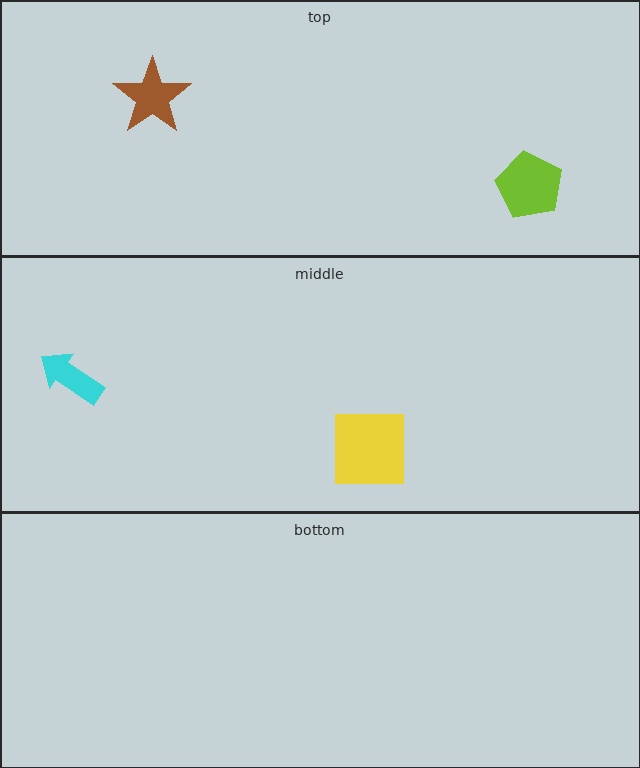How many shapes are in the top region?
2.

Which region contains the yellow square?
The middle region.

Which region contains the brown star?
The top region.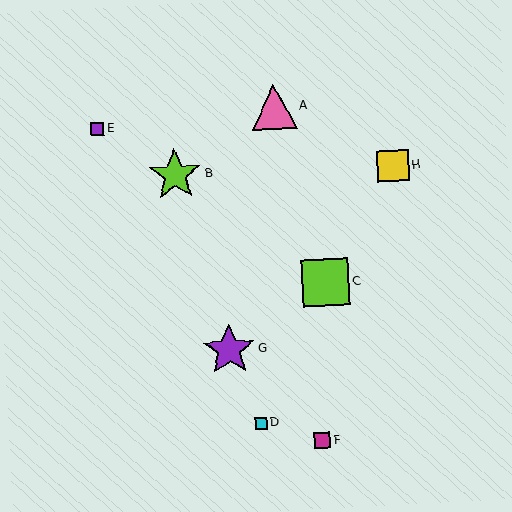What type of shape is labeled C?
Shape C is a lime square.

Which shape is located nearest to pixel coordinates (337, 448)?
The magenta square (labeled F) at (322, 441) is nearest to that location.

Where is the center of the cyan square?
The center of the cyan square is at (261, 423).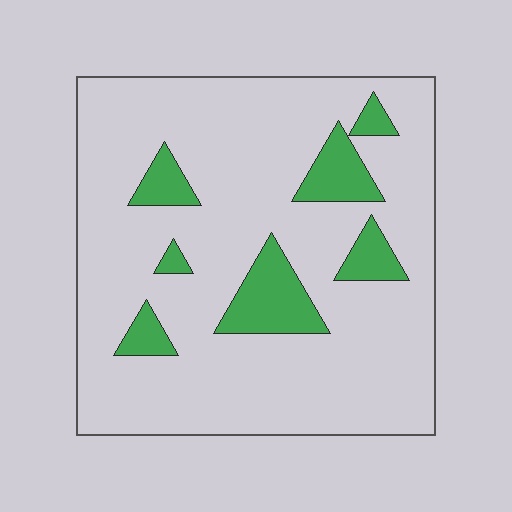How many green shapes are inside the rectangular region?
7.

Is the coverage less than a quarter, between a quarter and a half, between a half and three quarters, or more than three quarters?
Less than a quarter.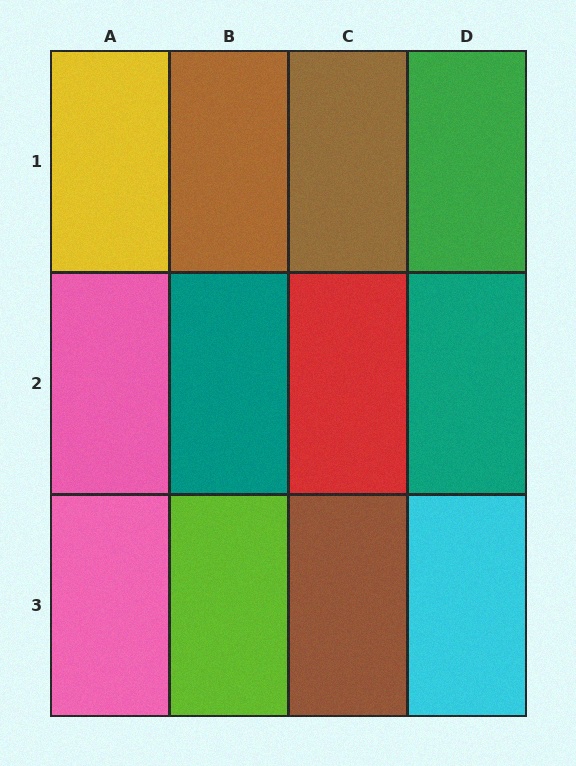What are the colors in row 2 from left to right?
Pink, teal, red, teal.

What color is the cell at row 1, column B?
Brown.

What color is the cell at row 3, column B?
Lime.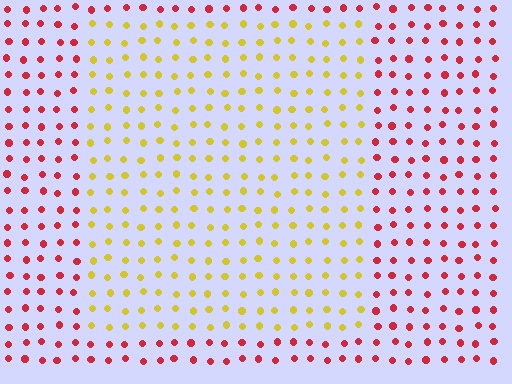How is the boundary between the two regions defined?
The boundary is defined purely by a slight shift in hue (about 63 degrees). Spacing, size, and orientation are identical on both sides.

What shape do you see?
I see a rectangle.